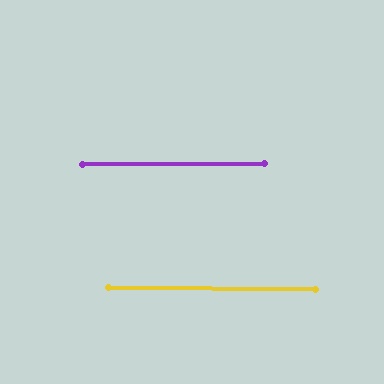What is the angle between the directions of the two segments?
Approximately 1 degree.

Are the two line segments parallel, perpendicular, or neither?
Parallel — their directions differ by only 0.9°.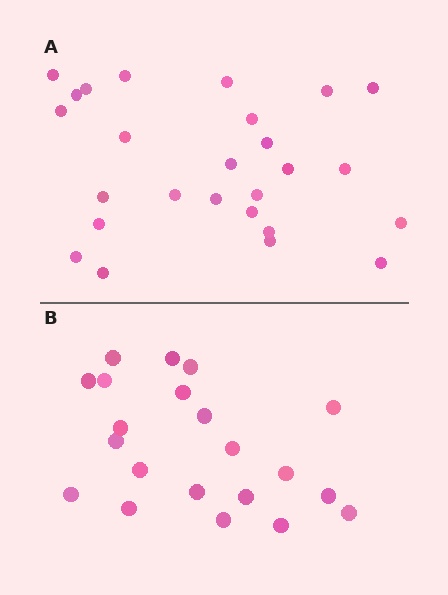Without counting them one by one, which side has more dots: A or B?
Region A (the top region) has more dots.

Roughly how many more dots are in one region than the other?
Region A has about 5 more dots than region B.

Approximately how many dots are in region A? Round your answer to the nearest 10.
About 30 dots. (The exact count is 26, which rounds to 30.)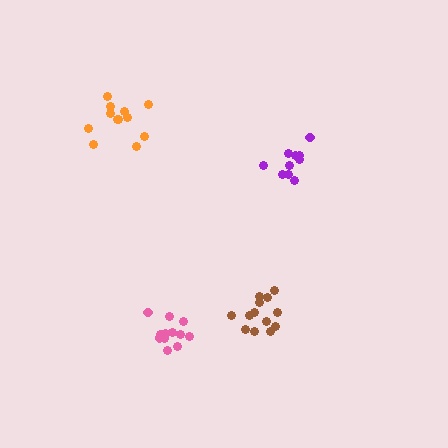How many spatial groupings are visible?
There are 4 spatial groupings.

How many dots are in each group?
Group 1: 12 dots, Group 2: 12 dots, Group 3: 10 dots, Group 4: 13 dots (47 total).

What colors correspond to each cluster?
The clusters are colored: orange, pink, purple, brown.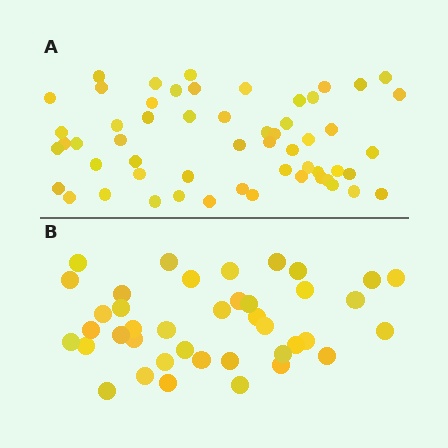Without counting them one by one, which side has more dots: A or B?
Region A (the top region) has more dots.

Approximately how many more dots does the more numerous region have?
Region A has approximately 15 more dots than region B.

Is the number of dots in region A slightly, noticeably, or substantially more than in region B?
Region A has noticeably more, but not dramatically so. The ratio is roughly 1.4 to 1.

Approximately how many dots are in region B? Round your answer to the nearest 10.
About 40 dots.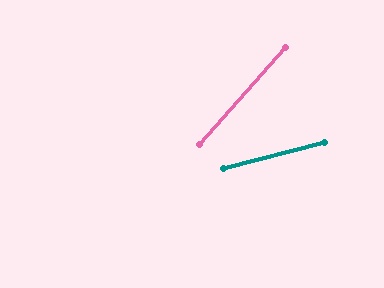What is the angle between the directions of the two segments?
Approximately 34 degrees.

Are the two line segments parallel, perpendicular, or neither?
Neither parallel nor perpendicular — they differ by about 34°.